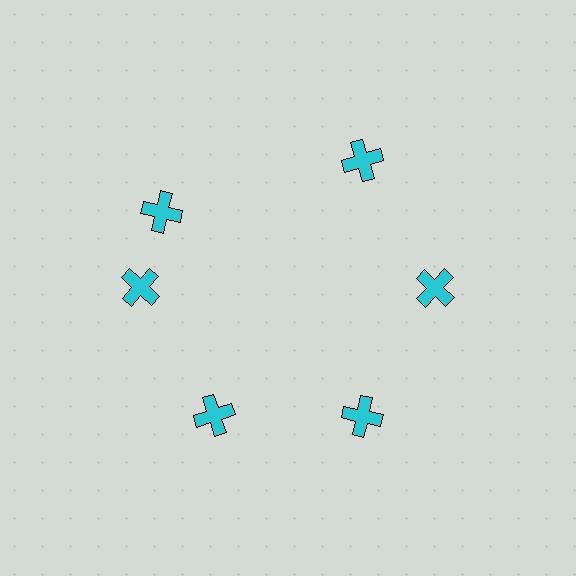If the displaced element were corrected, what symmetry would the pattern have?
It would have 6-fold rotational symmetry — the pattern would map onto itself every 60 degrees.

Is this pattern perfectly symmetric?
No. The 6 cyan crosses are arranged in a ring, but one element near the 11 o'clock position is rotated out of alignment along the ring, breaking the 6-fold rotational symmetry.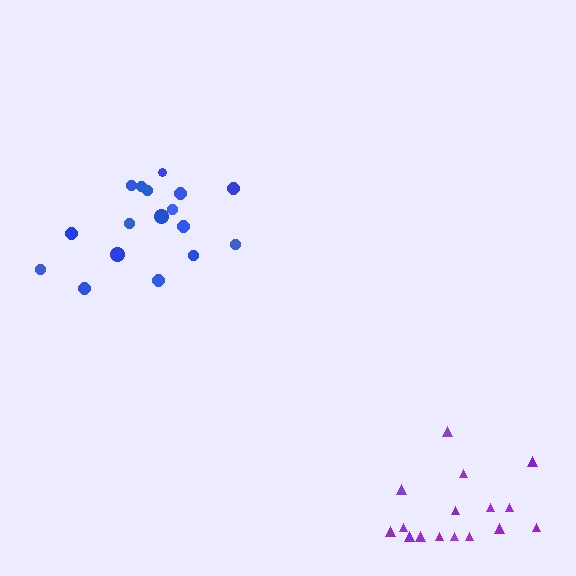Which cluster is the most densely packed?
Blue.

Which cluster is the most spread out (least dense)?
Purple.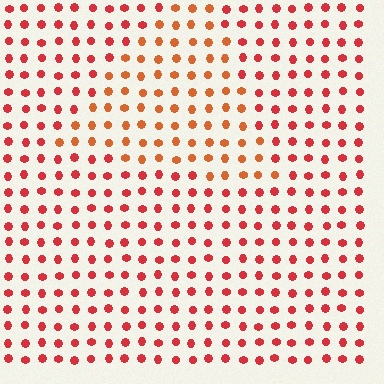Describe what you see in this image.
The image is filled with small red elements in a uniform arrangement. A triangle-shaped region is visible where the elements are tinted to a slightly different hue, forming a subtle color boundary.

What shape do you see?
I see a triangle.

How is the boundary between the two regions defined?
The boundary is defined purely by a slight shift in hue (about 24 degrees). Spacing, size, and orientation are identical on both sides.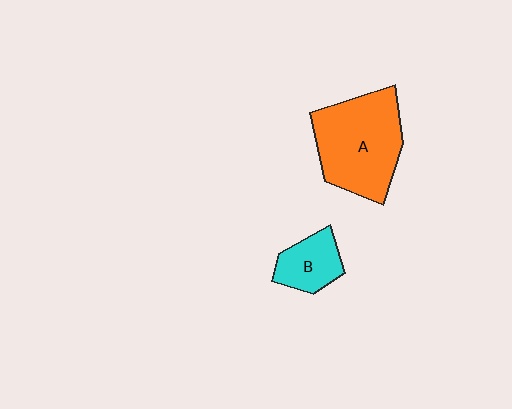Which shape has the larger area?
Shape A (orange).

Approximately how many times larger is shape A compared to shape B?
Approximately 2.4 times.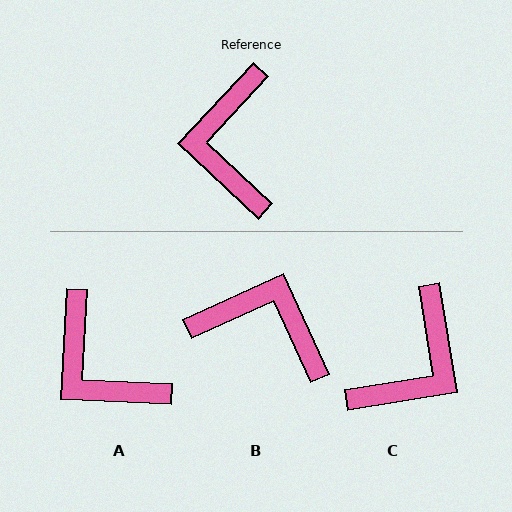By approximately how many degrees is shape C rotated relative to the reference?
Approximately 142 degrees counter-clockwise.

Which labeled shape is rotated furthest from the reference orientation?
C, about 142 degrees away.